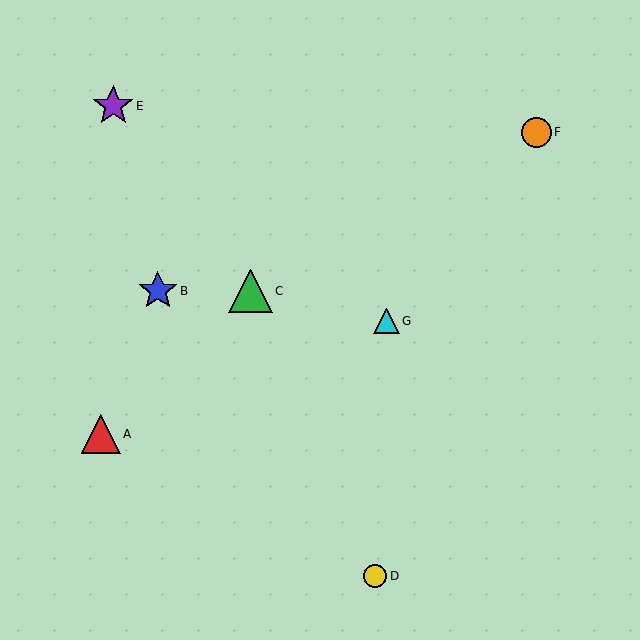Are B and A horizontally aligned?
No, B is at y≈291 and A is at y≈434.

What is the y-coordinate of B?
Object B is at y≈291.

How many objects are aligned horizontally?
2 objects (B, C) are aligned horizontally.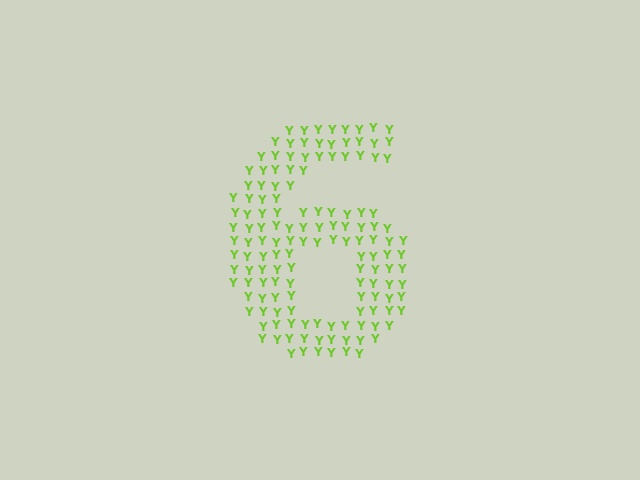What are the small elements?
The small elements are letter Y's.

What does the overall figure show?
The overall figure shows the digit 6.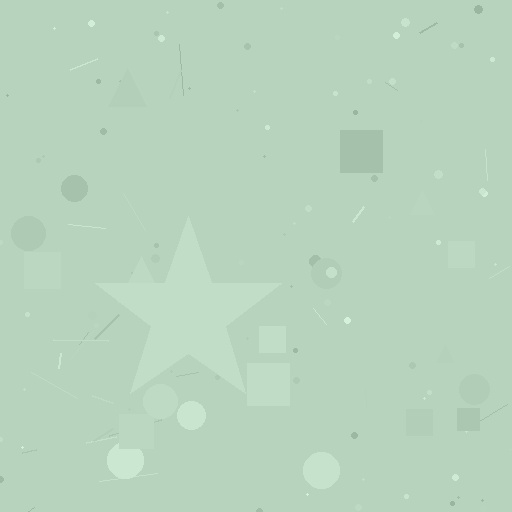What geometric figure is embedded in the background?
A star is embedded in the background.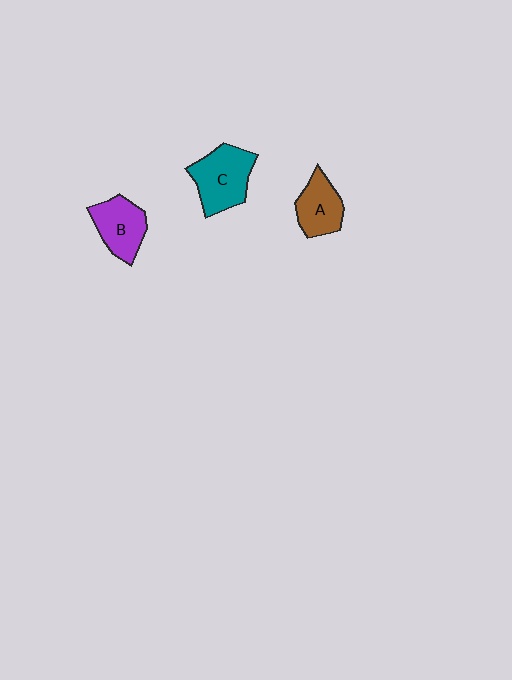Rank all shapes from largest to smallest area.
From largest to smallest: C (teal), B (purple), A (brown).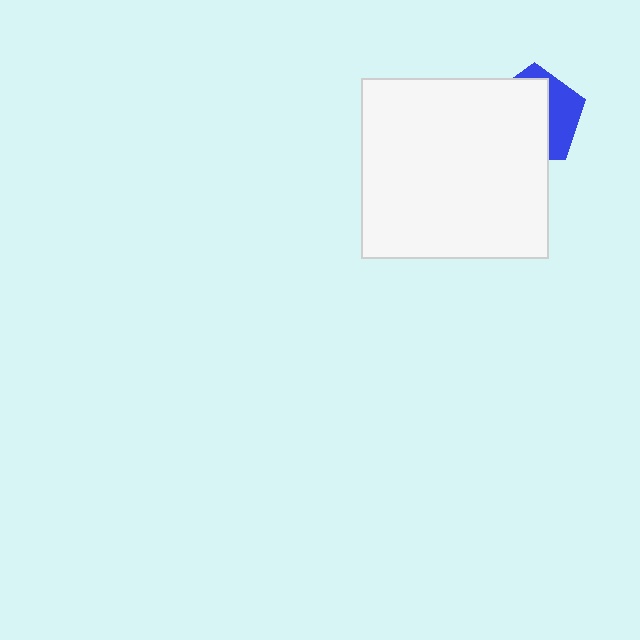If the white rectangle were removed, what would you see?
You would see the complete blue pentagon.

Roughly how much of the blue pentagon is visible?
A small part of it is visible (roughly 34%).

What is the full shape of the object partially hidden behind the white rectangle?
The partially hidden object is a blue pentagon.